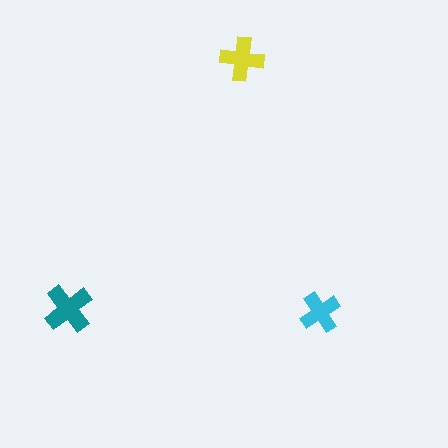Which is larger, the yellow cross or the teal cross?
The teal one.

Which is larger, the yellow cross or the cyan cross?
The yellow one.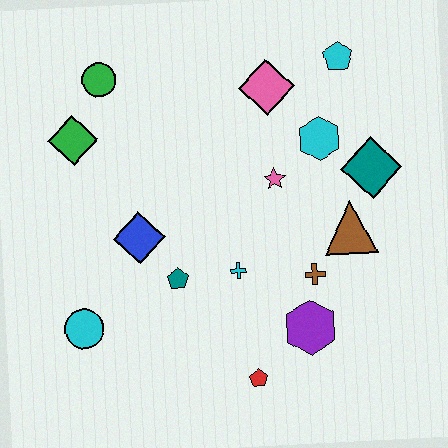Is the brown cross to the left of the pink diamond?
No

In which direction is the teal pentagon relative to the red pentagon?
The teal pentagon is above the red pentagon.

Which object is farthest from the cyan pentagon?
The cyan circle is farthest from the cyan pentagon.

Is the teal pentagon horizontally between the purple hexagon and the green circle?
Yes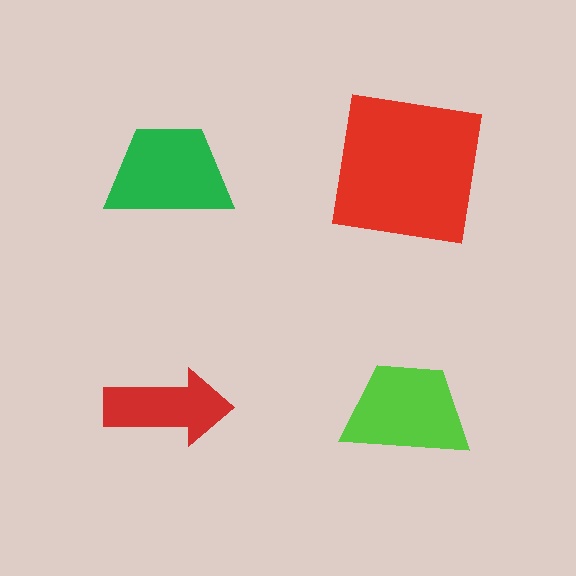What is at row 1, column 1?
A green trapezoid.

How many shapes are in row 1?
2 shapes.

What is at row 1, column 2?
A red square.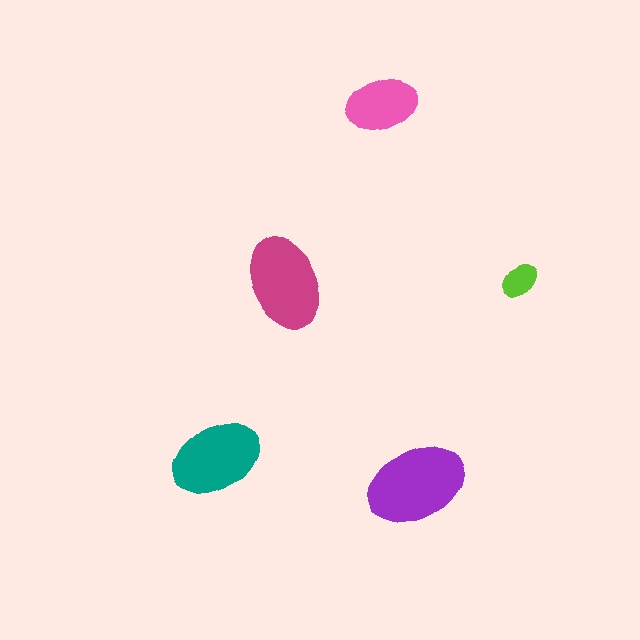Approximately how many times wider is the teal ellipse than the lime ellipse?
About 2.5 times wider.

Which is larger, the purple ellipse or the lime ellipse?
The purple one.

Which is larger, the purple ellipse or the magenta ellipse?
The purple one.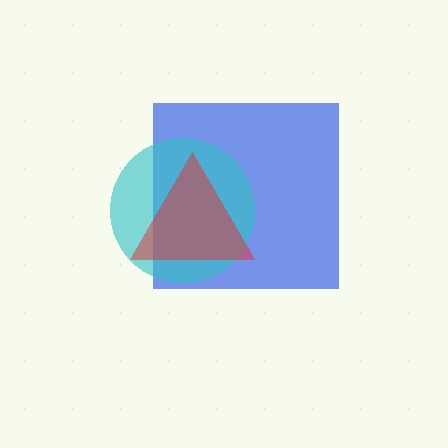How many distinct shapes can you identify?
There are 3 distinct shapes: a blue square, a cyan circle, a red triangle.